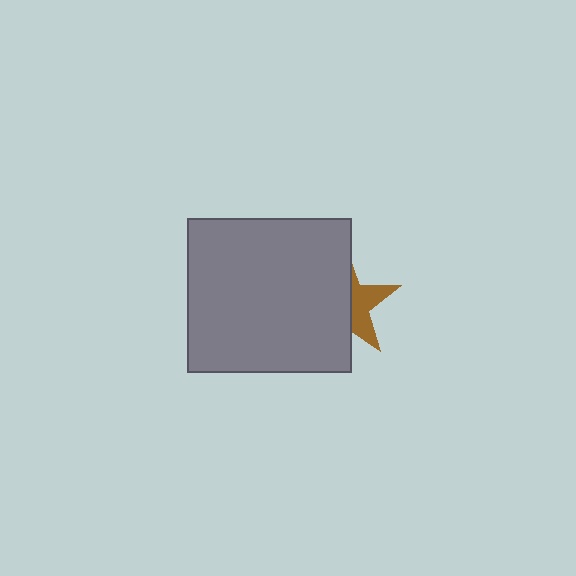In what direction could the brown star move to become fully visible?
The brown star could move right. That would shift it out from behind the gray rectangle entirely.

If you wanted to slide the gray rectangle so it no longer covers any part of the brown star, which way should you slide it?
Slide it left — that is the most direct way to separate the two shapes.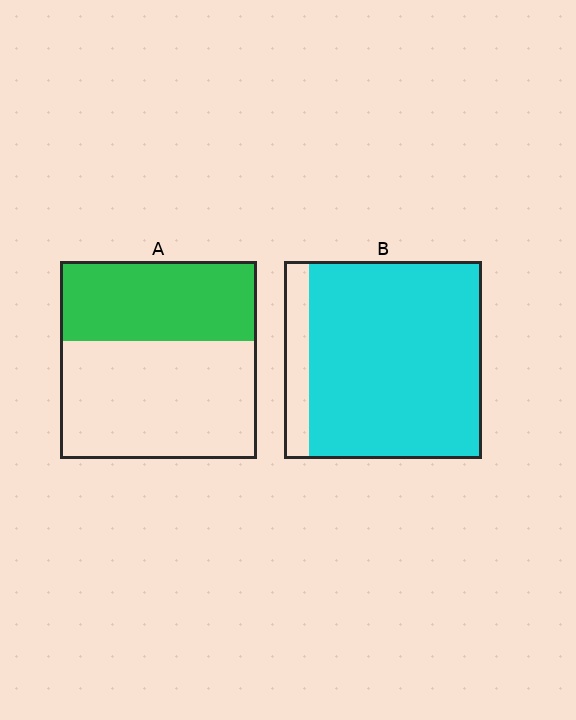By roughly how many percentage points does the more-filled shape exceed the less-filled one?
By roughly 45 percentage points (B over A).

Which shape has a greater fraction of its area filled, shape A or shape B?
Shape B.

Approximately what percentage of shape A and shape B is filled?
A is approximately 40% and B is approximately 85%.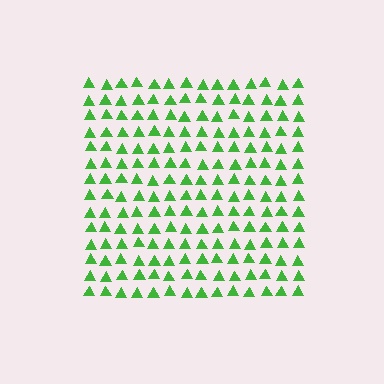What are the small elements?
The small elements are triangles.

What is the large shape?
The large shape is a square.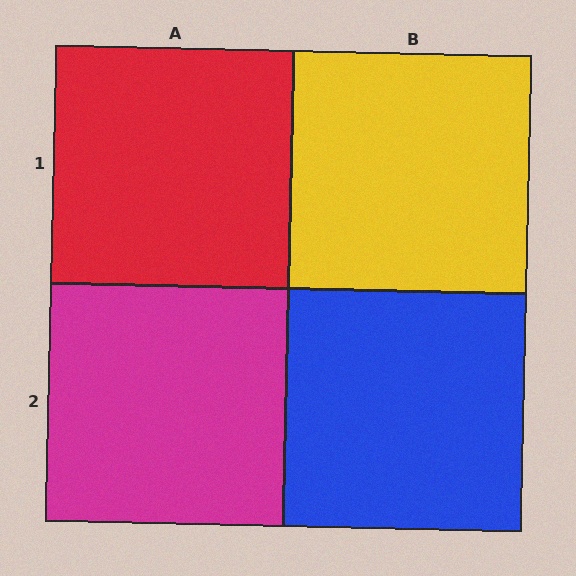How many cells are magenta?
1 cell is magenta.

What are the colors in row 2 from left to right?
Magenta, blue.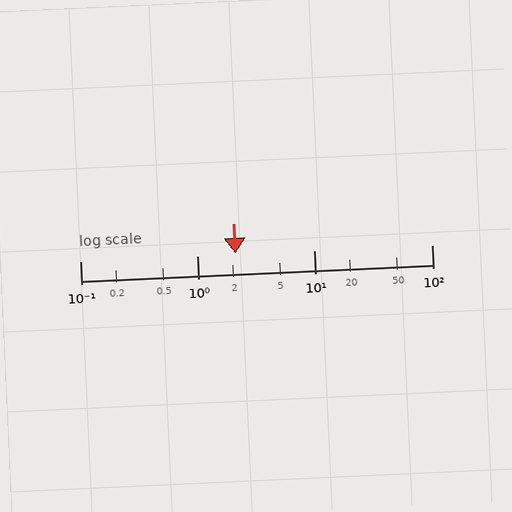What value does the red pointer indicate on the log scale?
The pointer indicates approximately 2.1.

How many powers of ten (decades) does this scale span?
The scale spans 3 decades, from 0.1 to 100.